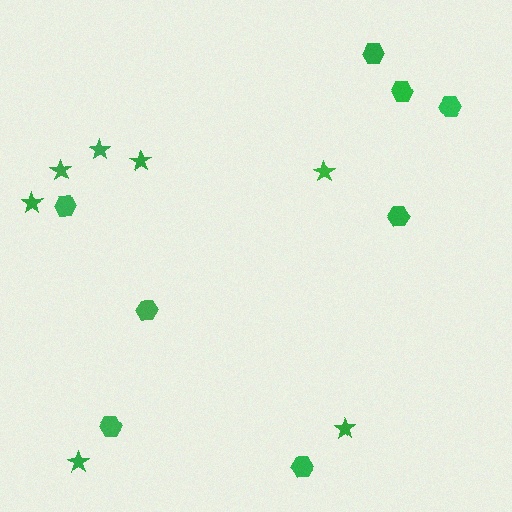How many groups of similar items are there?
There are 2 groups: one group of stars (7) and one group of hexagons (8).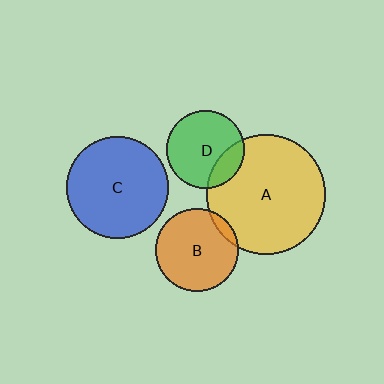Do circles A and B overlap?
Yes.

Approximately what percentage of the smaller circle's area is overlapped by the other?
Approximately 10%.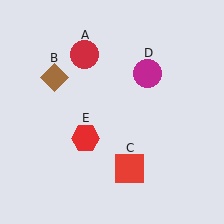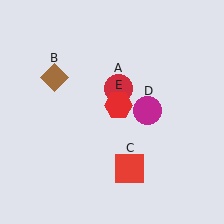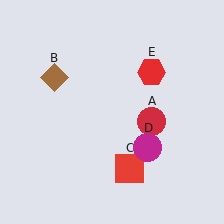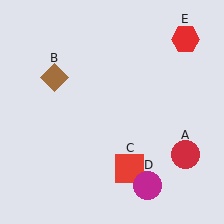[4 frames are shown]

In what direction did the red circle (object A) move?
The red circle (object A) moved down and to the right.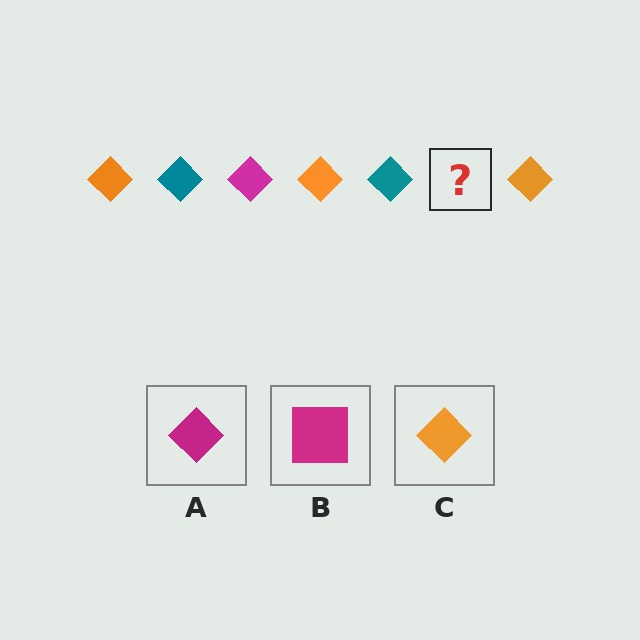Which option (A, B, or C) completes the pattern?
A.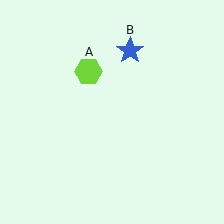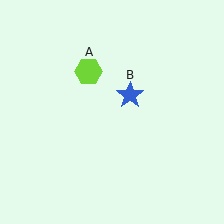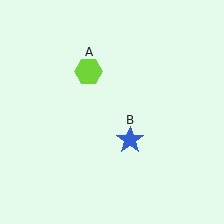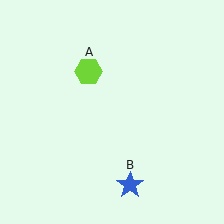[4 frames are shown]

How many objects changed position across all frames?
1 object changed position: blue star (object B).